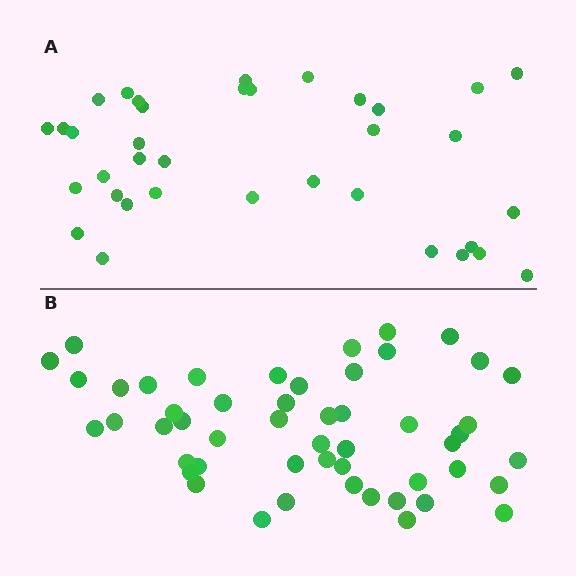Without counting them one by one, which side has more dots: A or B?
Region B (the bottom region) has more dots.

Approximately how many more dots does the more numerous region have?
Region B has approximately 15 more dots than region A.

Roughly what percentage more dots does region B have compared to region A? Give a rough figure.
About 40% more.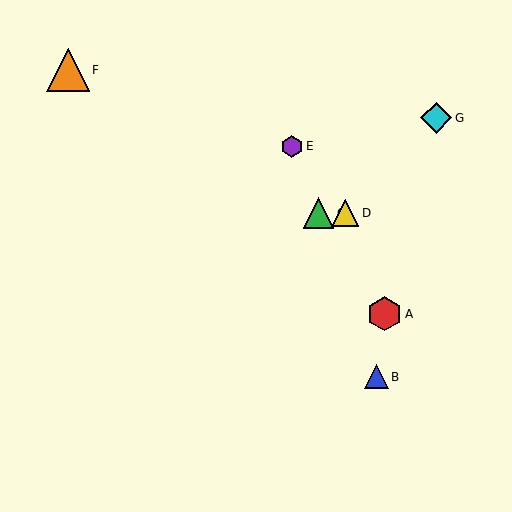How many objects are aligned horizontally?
2 objects (C, D) are aligned horizontally.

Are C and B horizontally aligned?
No, C is at y≈213 and B is at y≈377.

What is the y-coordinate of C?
Object C is at y≈213.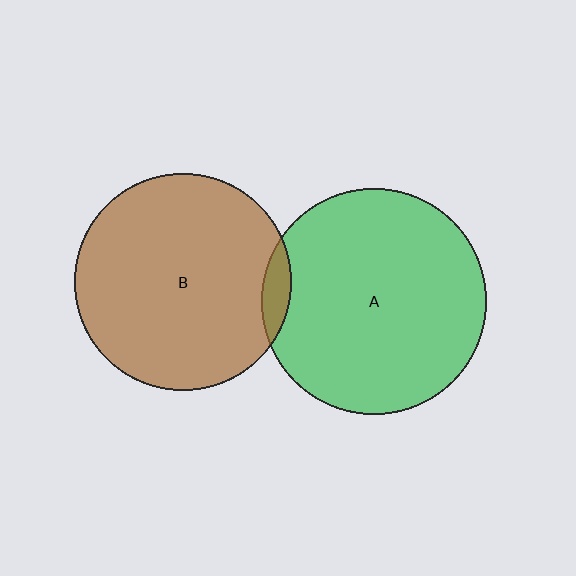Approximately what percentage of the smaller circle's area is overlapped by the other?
Approximately 5%.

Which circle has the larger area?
Circle A (green).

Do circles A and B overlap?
Yes.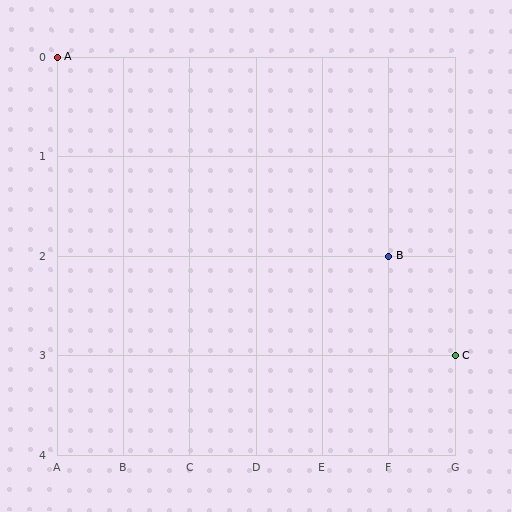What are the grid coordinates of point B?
Point B is at grid coordinates (F, 2).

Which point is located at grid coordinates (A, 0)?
Point A is at (A, 0).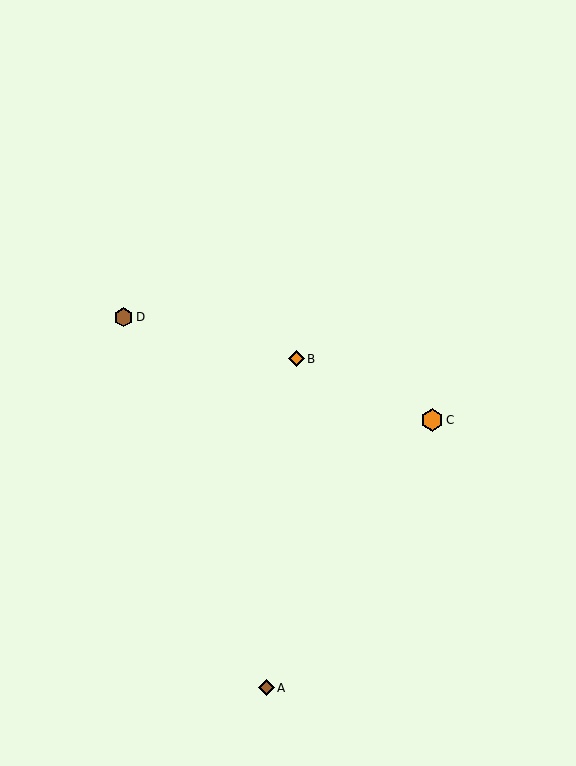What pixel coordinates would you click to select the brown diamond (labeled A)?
Click at (266, 688) to select the brown diamond A.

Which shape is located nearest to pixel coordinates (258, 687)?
The brown diamond (labeled A) at (266, 688) is nearest to that location.